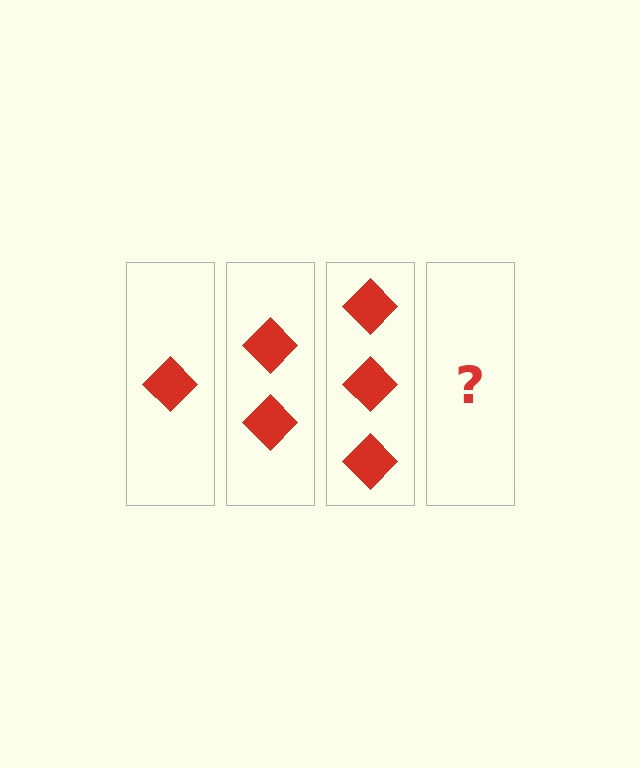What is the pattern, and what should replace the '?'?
The pattern is that each step adds one more diamond. The '?' should be 4 diamonds.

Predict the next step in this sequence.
The next step is 4 diamonds.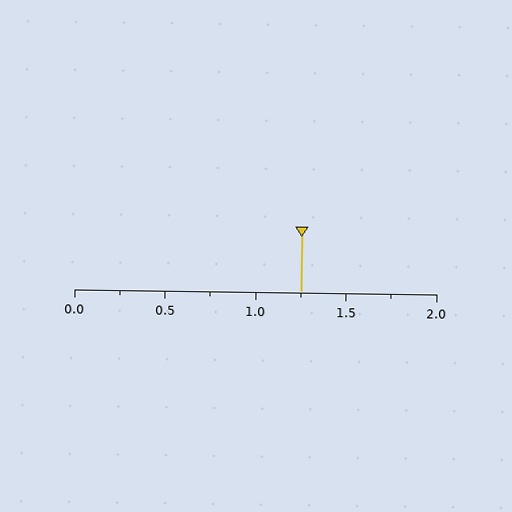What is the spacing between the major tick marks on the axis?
The major ticks are spaced 0.5 apart.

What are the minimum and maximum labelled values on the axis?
The axis runs from 0.0 to 2.0.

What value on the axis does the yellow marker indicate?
The marker indicates approximately 1.25.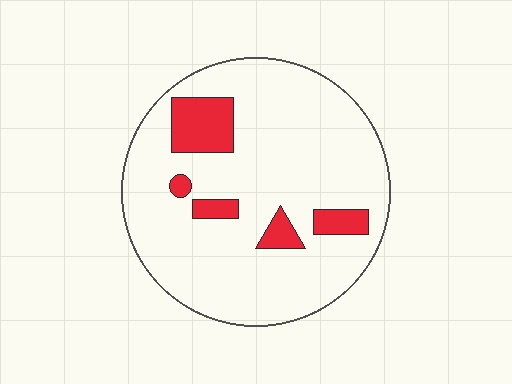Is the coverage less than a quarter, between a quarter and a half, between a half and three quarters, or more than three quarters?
Less than a quarter.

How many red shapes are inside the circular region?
5.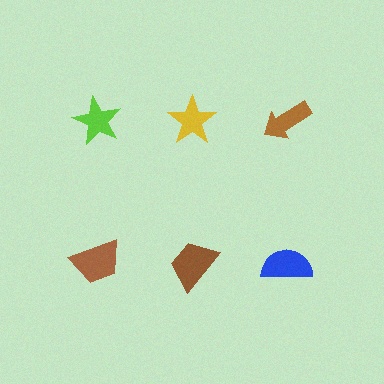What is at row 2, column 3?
A blue semicircle.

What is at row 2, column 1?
A brown trapezoid.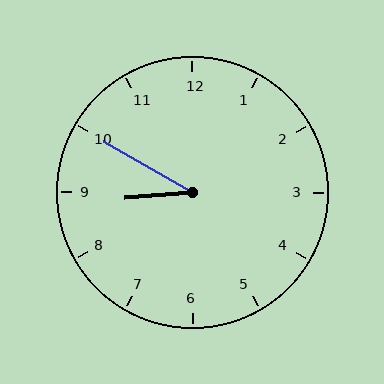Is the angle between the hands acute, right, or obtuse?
It is acute.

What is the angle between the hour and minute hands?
Approximately 35 degrees.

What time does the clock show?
8:50.